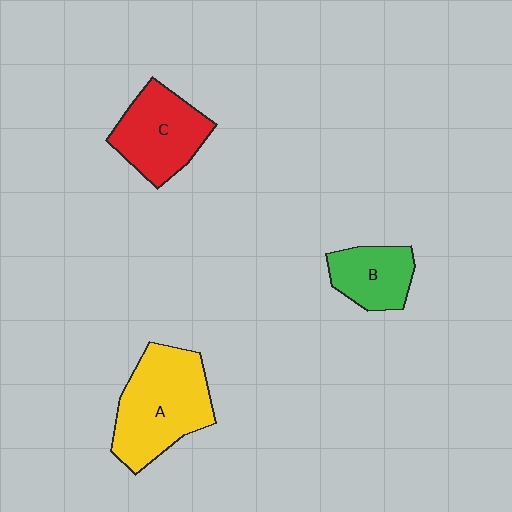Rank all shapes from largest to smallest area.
From largest to smallest: A (yellow), C (red), B (green).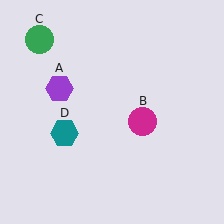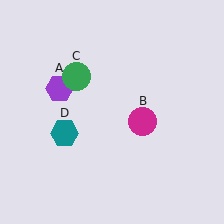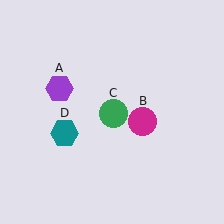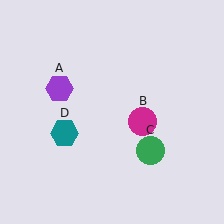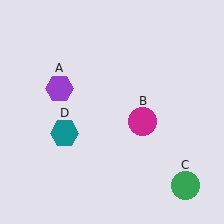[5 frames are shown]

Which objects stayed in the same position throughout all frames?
Purple hexagon (object A) and magenta circle (object B) and teal hexagon (object D) remained stationary.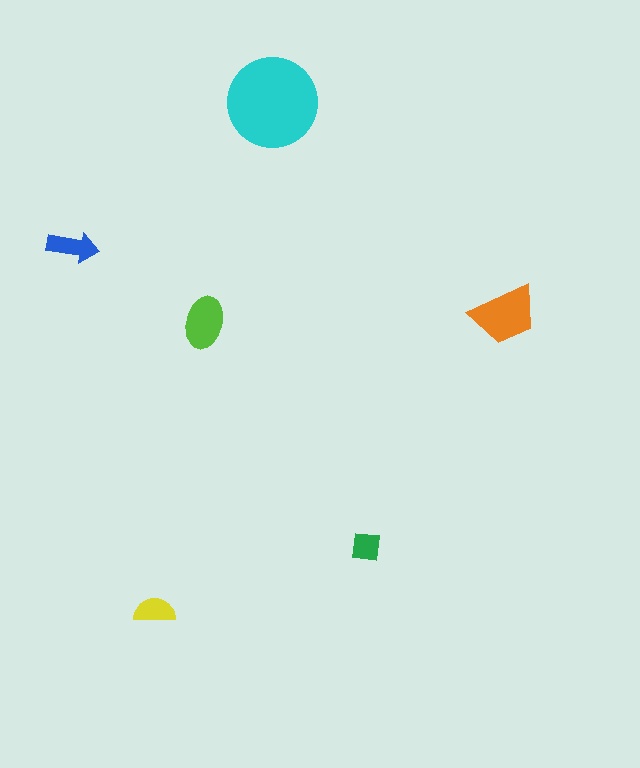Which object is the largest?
The cyan circle.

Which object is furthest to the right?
The orange trapezoid is rightmost.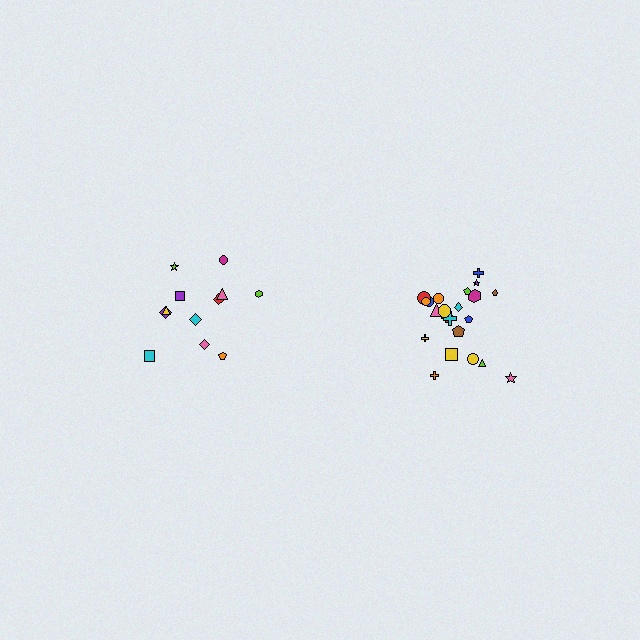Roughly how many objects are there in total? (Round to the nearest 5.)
Roughly 35 objects in total.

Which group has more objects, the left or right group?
The right group.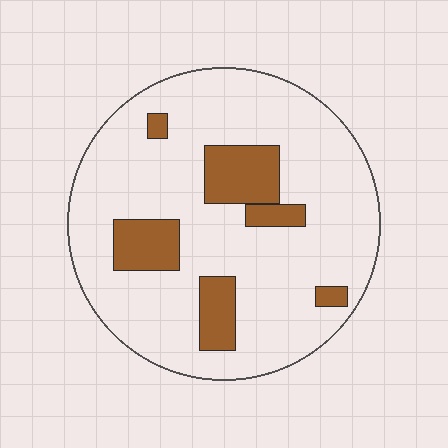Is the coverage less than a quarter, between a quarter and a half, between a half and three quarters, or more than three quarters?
Less than a quarter.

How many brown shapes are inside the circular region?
6.